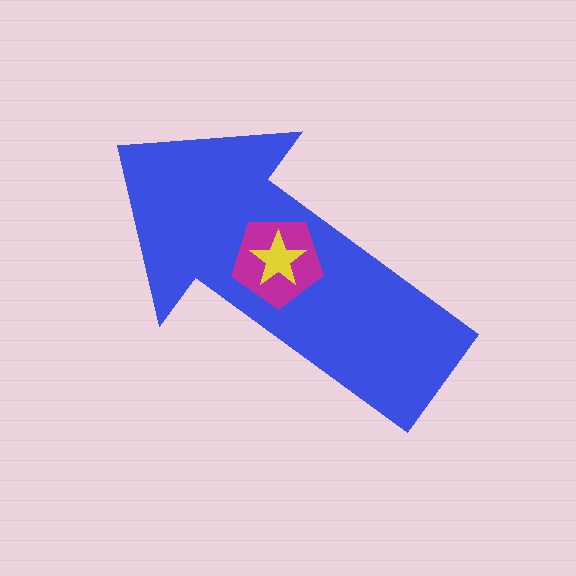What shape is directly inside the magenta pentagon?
The yellow star.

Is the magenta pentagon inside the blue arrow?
Yes.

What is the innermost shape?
The yellow star.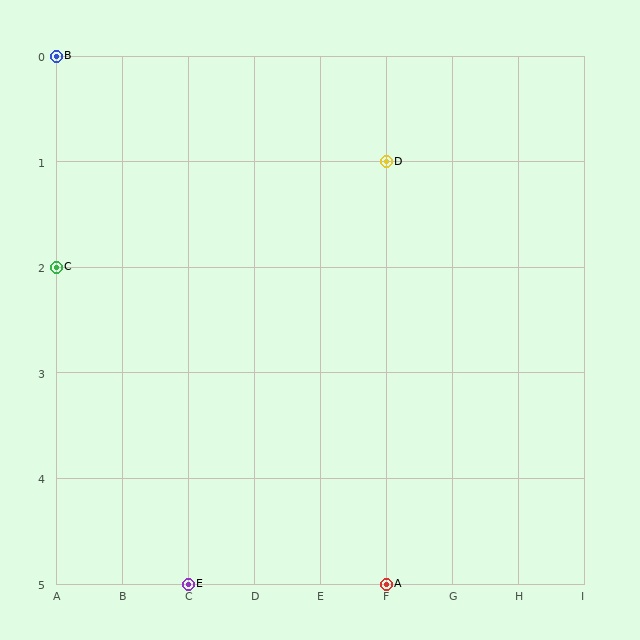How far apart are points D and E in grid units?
Points D and E are 3 columns and 4 rows apart (about 5.0 grid units diagonally).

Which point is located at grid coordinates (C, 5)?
Point E is at (C, 5).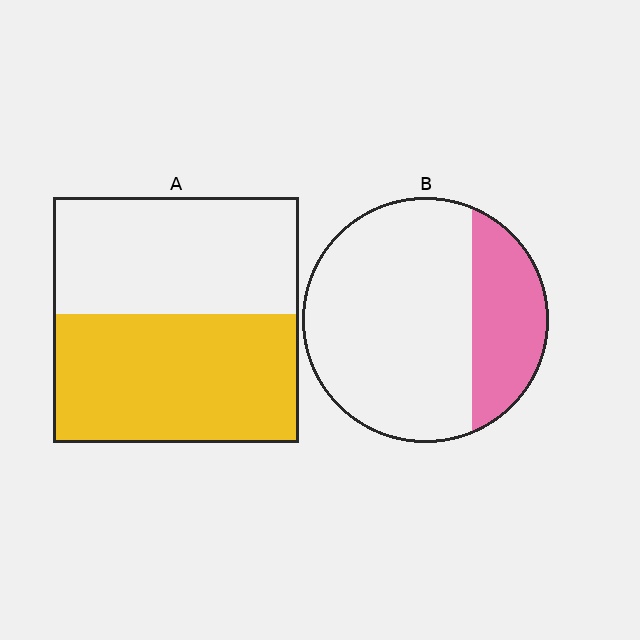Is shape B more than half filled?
No.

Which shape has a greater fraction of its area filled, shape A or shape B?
Shape A.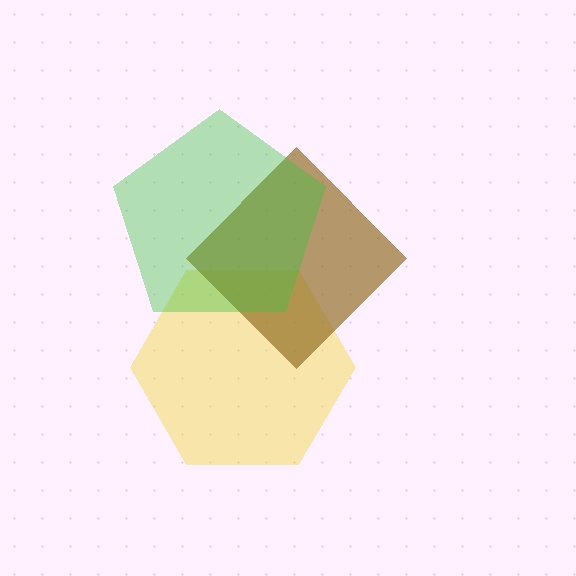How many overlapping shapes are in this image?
There are 3 overlapping shapes in the image.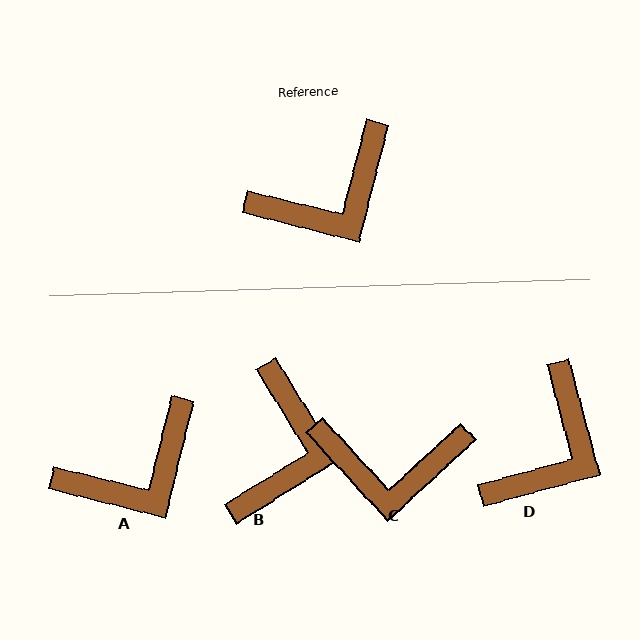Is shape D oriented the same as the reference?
No, it is off by about 29 degrees.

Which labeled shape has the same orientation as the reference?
A.